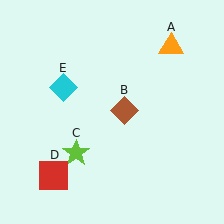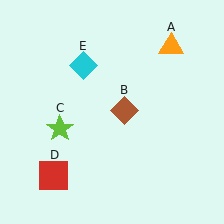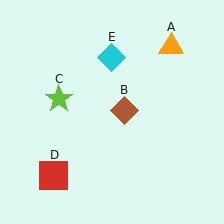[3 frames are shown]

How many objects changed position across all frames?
2 objects changed position: lime star (object C), cyan diamond (object E).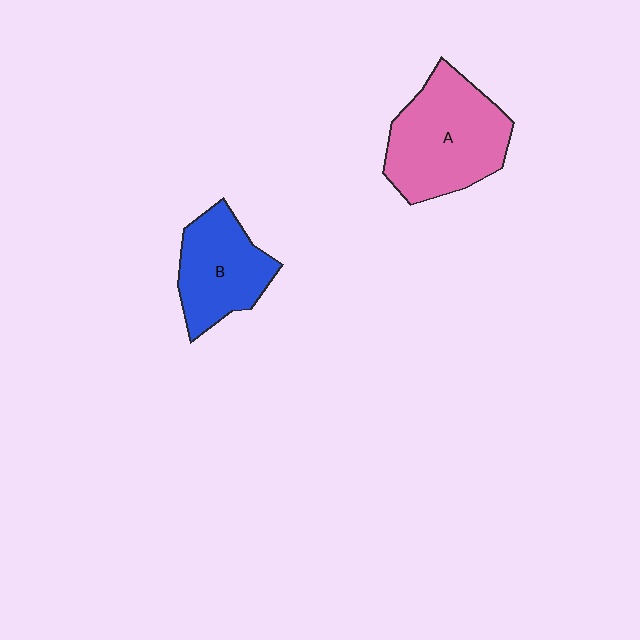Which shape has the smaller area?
Shape B (blue).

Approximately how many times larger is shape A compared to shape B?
Approximately 1.4 times.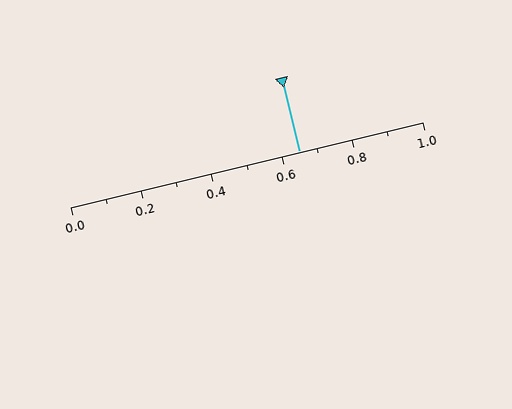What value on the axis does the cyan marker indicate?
The marker indicates approximately 0.65.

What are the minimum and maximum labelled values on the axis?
The axis runs from 0.0 to 1.0.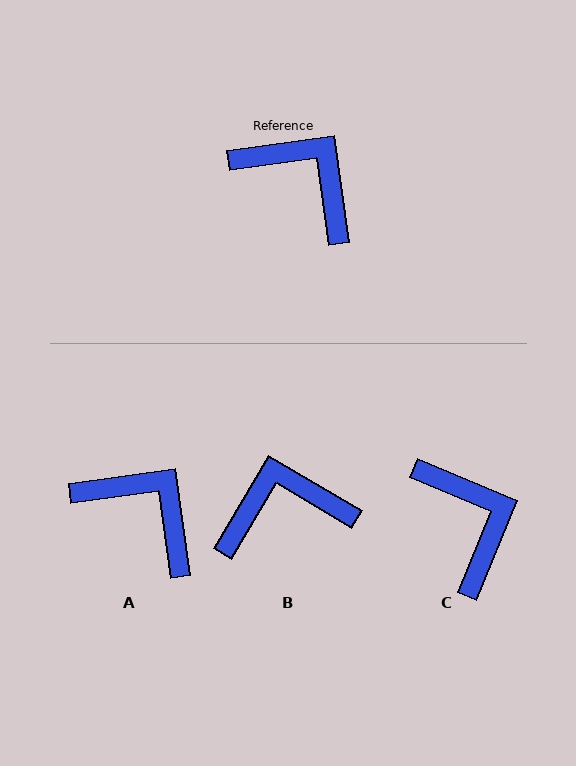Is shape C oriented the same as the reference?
No, it is off by about 30 degrees.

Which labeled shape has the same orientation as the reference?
A.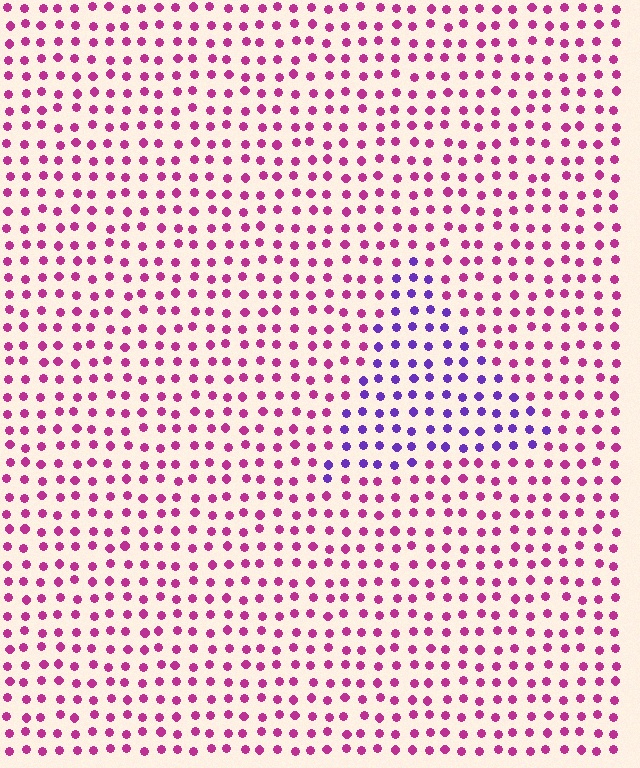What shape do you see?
I see a triangle.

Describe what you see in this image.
The image is filled with small magenta elements in a uniform arrangement. A triangle-shaped region is visible where the elements are tinted to a slightly different hue, forming a subtle color boundary.